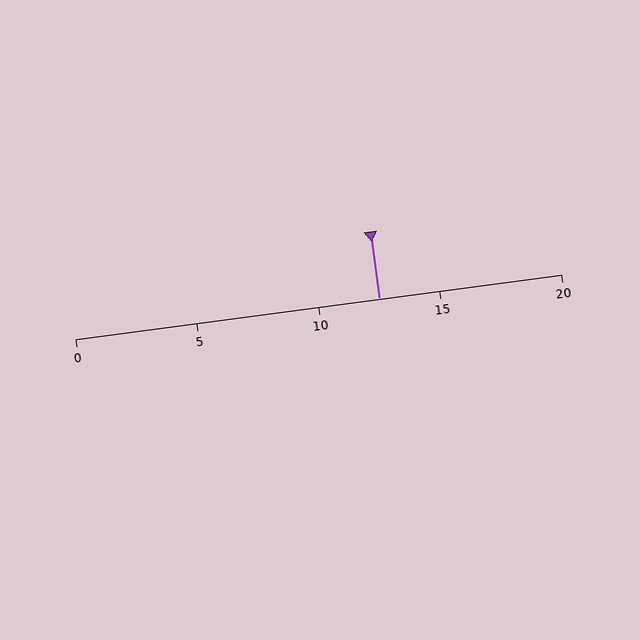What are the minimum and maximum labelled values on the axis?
The axis runs from 0 to 20.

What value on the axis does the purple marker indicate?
The marker indicates approximately 12.5.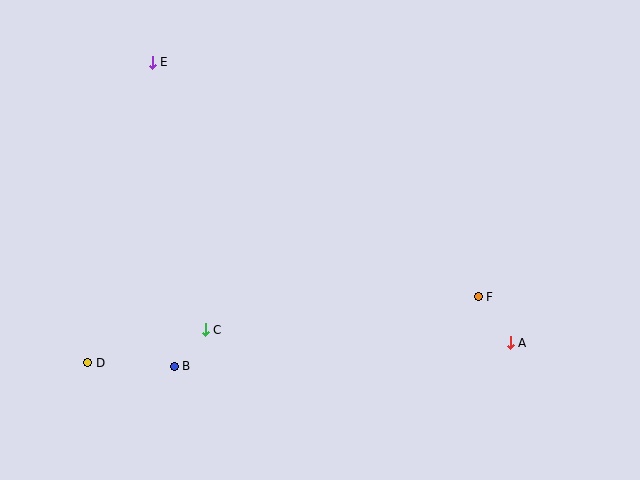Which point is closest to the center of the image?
Point C at (205, 330) is closest to the center.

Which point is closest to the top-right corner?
Point F is closest to the top-right corner.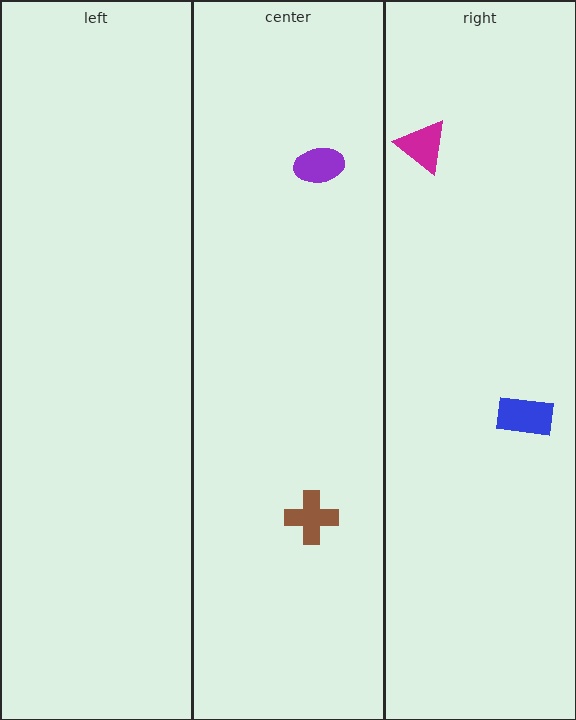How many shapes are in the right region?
2.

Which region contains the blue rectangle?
The right region.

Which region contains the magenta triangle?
The right region.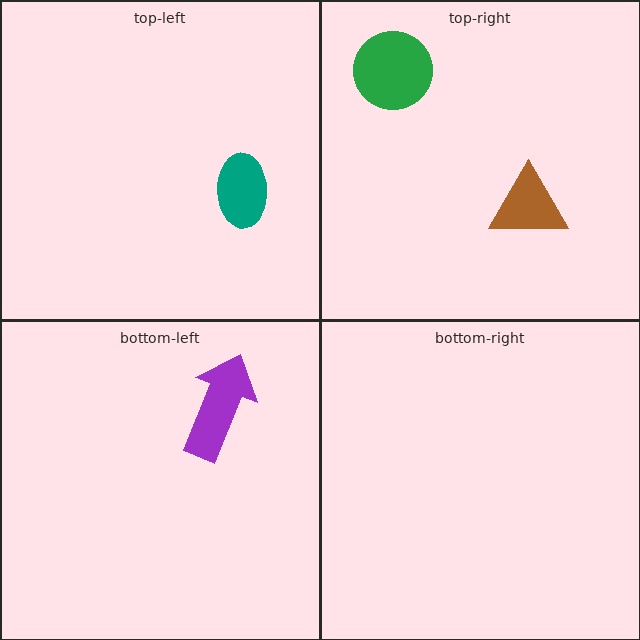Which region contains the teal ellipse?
The top-left region.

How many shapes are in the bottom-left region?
1.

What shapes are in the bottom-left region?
The purple arrow.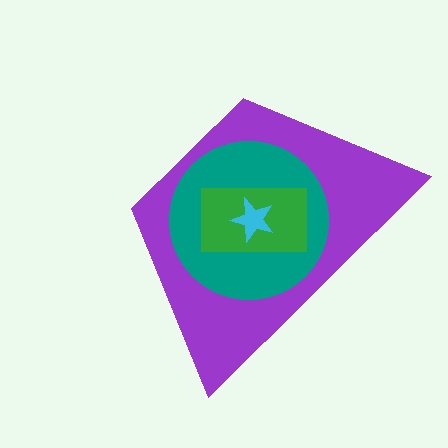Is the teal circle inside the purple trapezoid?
Yes.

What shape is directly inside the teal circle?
The green rectangle.